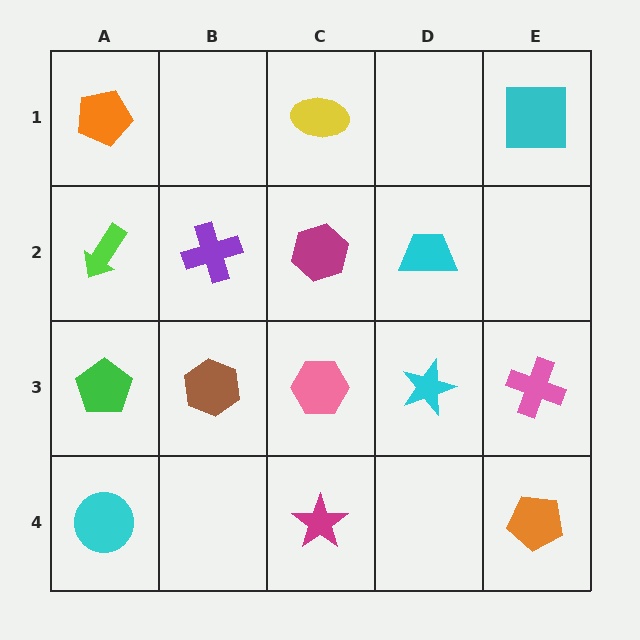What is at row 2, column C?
A magenta hexagon.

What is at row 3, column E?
A pink cross.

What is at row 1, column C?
A yellow ellipse.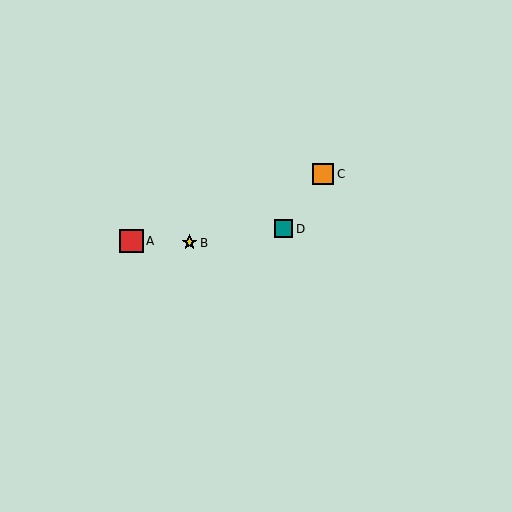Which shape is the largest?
The red square (labeled A) is the largest.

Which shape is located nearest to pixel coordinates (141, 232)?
The red square (labeled A) at (132, 241) is nearest to that location.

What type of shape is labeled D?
Shape D is a teal square.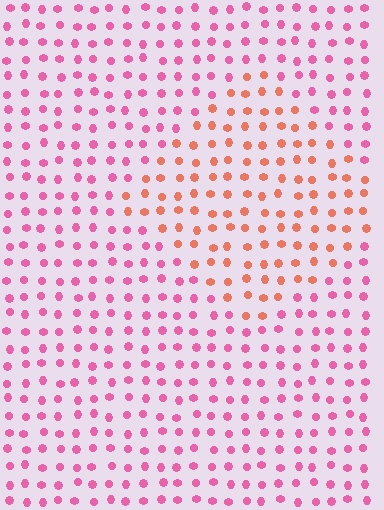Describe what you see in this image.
The image is filled with small pink elements in a uniform arrangement. A diamond-shaped region is visible where the elements are tinted to a slightly different hue, forming a subtle color boundary.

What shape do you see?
I see a diamond.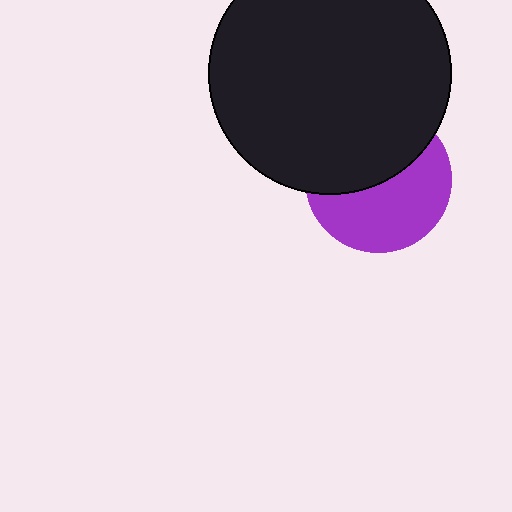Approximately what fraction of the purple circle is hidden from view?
Roughly 48% of the purple circle is hidden behind the black circle.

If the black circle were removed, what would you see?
You would see the complete purple circle.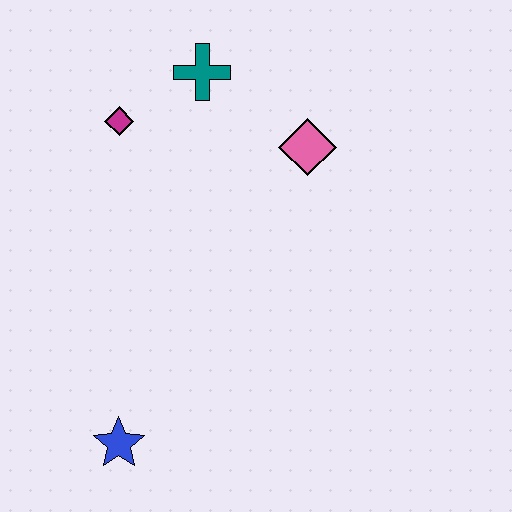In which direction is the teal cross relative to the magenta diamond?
The teal cross is to the right of the magenta diamond.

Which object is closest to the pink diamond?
The teal cross is closest to the pink diamond.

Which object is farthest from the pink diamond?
The blue star is farthest from the pink diamond.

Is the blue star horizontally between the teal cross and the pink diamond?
No